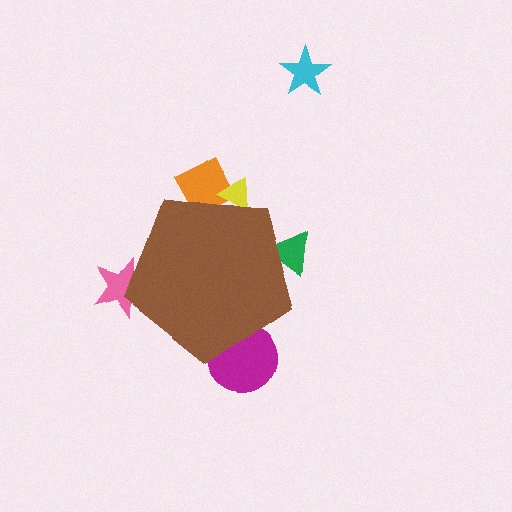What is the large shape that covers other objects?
A brown pentagon.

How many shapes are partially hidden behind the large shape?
5 shapes are partially hidden.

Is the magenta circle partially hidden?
Yes, the magenta circle is partially hidden behind the brown pentagon.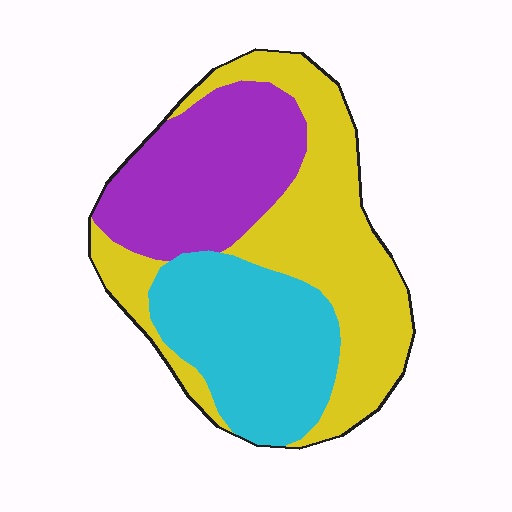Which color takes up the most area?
Yellow, at roughly 40%.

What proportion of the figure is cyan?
Cyan takes up about one third (1/3) of the figure.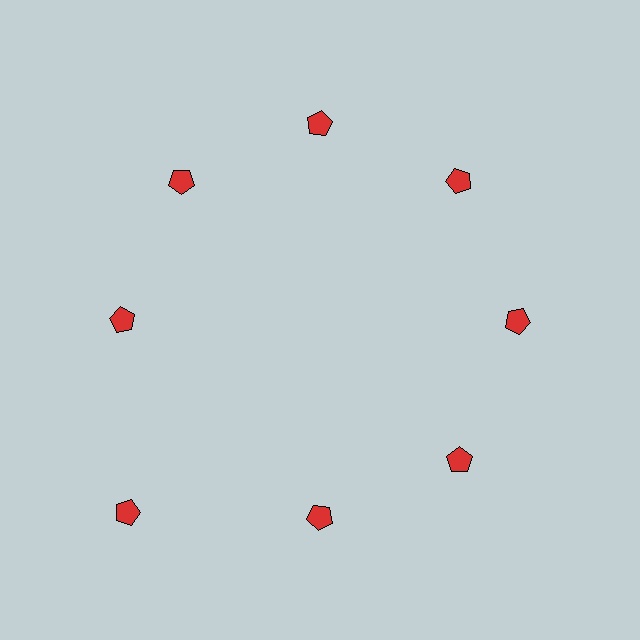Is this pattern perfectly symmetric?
No. The 8 red pentagons are arranged in a ring, but one element near the 8 o'clock position is pushed outward from the center, breaking the 8-fold rotational symmetry.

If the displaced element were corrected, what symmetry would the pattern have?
It would have 8-fold rotational symmetry — the pattern would map onto itself every 45 degrees.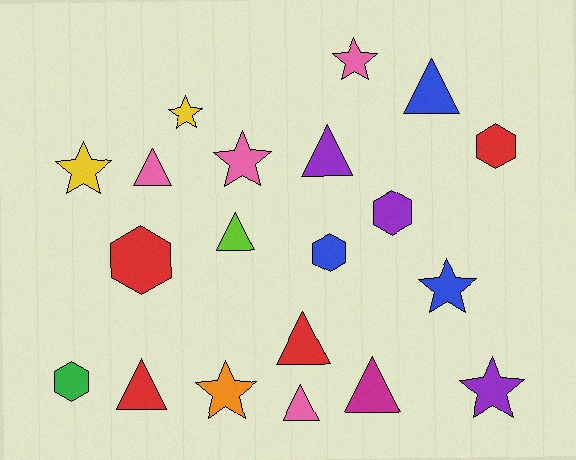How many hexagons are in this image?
There are 5 hexagons.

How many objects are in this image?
There are 20 objects.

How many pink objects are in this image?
There are 4 pink objects.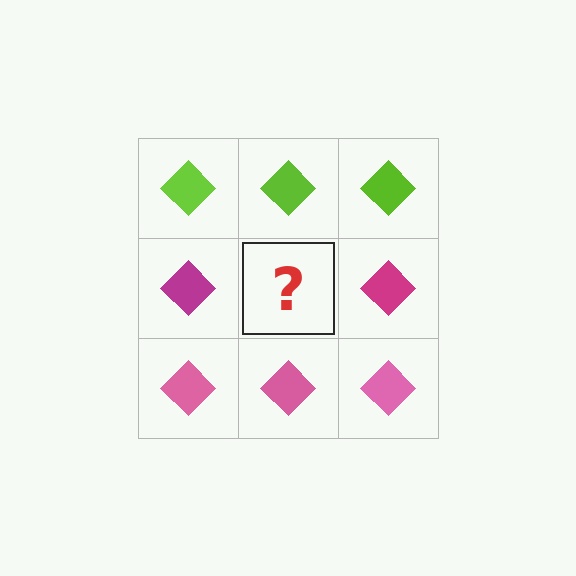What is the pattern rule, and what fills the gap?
The rule is that each row has a consistent color. The gap should be filled with a magenta diamond.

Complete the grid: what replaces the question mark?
The question mark should be replaced with a magenta diamond.